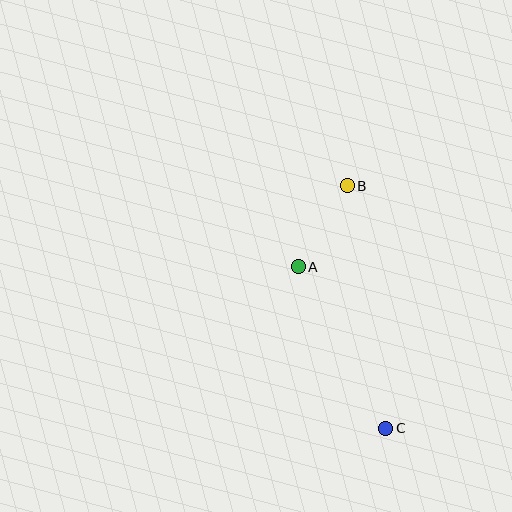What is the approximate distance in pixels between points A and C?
The distance between A and C is approximately 184 pixels.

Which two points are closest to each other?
Points A and B are closest to each other.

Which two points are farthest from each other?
Points B and C are farthest from each other.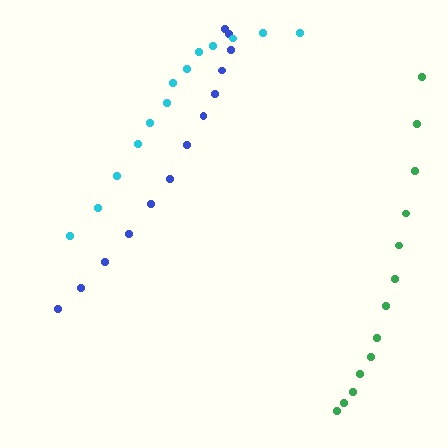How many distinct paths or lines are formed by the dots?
There are 3 distinct paths.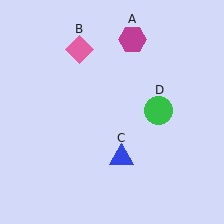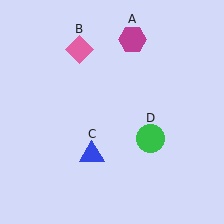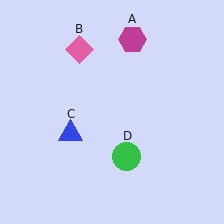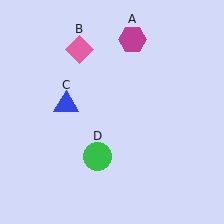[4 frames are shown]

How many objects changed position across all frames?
2 objects changed position: blue triangle (object C), green circle (object D).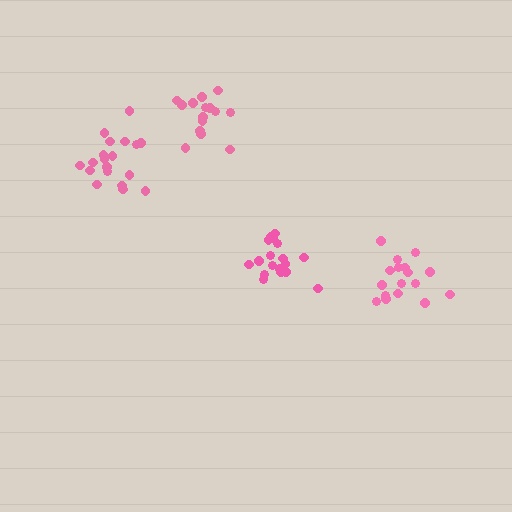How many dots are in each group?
Group 1: 19 dots, Group 2: 19 dots, Group 3: 17 dots, Group 4: 15 dots (70 total).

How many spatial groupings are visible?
There are 4 spatial groupings.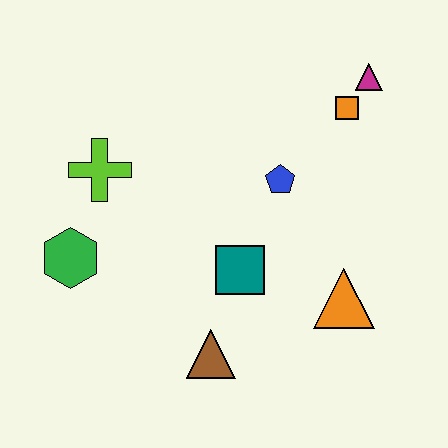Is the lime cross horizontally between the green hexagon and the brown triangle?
Yes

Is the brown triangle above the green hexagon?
No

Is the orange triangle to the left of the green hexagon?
No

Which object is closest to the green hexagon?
The lime cross is closest to the green hexagon.